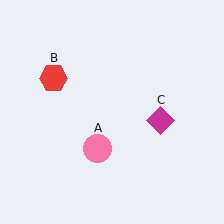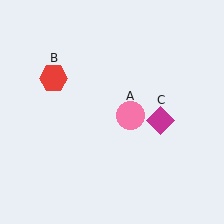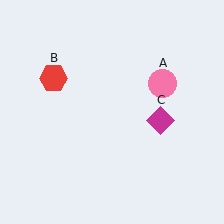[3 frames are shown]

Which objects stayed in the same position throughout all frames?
Red hexagon (object B) and magenta diamond (object C) remained stationary.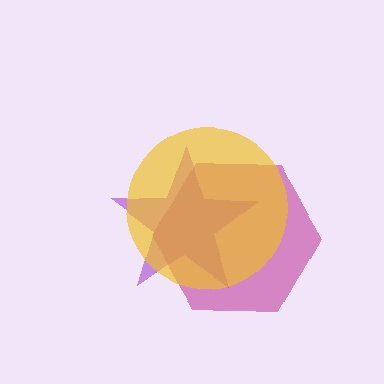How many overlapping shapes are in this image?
There are 3 overlapping shapes in the image.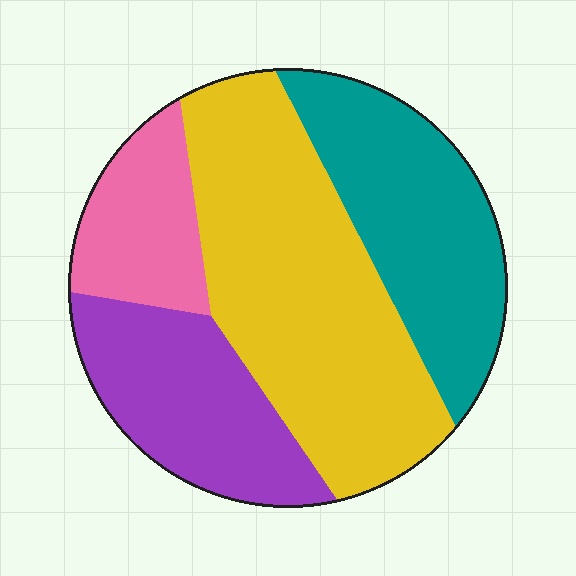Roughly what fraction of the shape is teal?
Teal covers roughly 25% of the shape.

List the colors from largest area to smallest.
From largest to smallest: yellow, teal, purple, pink.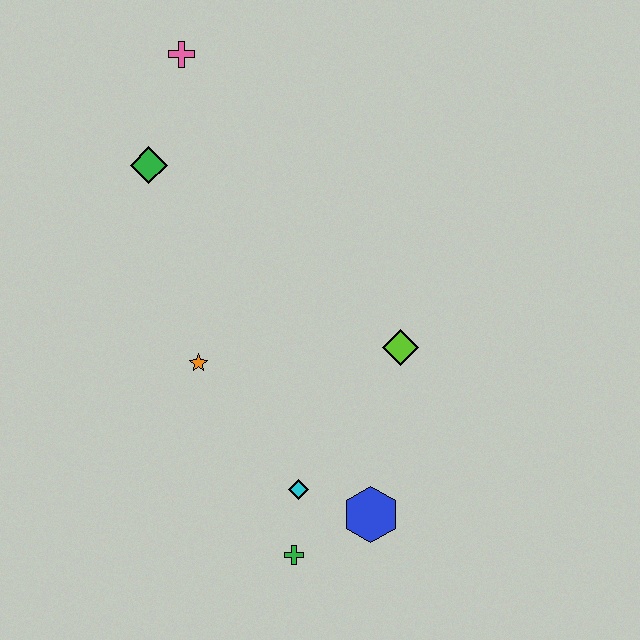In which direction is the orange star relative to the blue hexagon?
The orange star is to the left of the blue hexagon.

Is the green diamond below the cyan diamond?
No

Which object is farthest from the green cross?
The pink cross is farthest from the green cross.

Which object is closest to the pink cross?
The green diamond is closest to the pink cross.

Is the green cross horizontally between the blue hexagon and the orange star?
Yes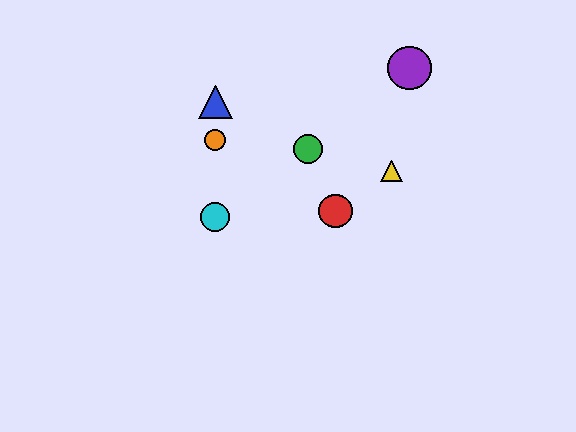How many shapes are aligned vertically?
3 shapes (the blue triangle, the orange circle, the cyan circle) are aligned vertically.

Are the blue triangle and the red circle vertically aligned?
No, the blue triangle is at x≈215 and the red circle is at x≈336.